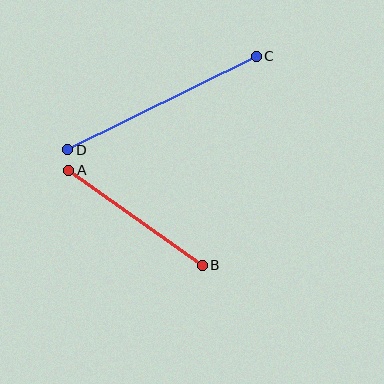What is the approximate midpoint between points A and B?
The midpoint is at approximately (135, 218) pixels.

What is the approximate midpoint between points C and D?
The midpoint is at approximately (162, 103) pixels.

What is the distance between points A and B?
The distance is approximately 164 pixels.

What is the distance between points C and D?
The distance is approximately 210 pixels.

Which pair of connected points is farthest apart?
Points C and D are farthest apart.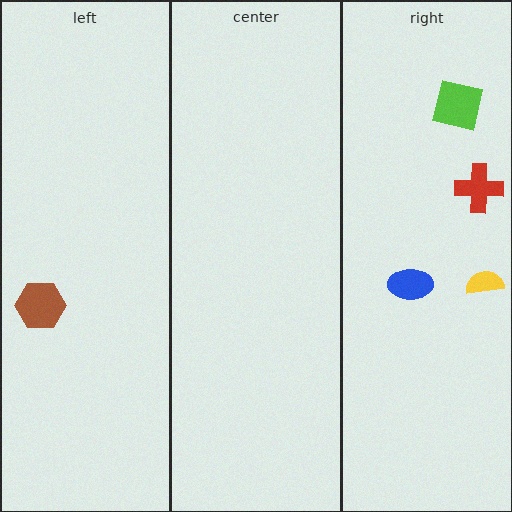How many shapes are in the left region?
1.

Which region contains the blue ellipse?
The right region.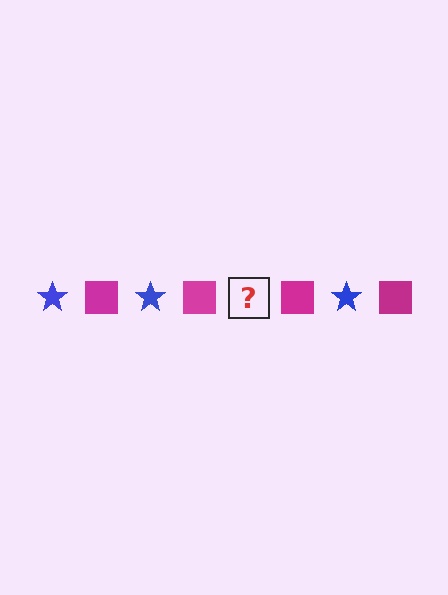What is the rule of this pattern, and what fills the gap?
The rule is that the pattern alternates between blue star and magenta square. The gap should be filled with a blue star.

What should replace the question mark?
The question mark should be replaced with a blue star.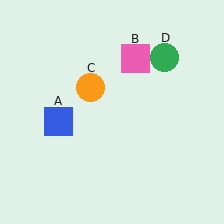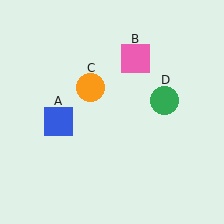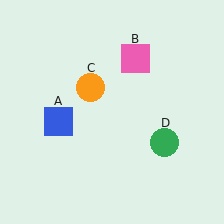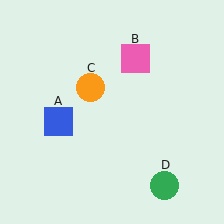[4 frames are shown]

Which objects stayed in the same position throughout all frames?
Blue square (object A) and pink square (object B) and orange circle (object C) remained stationary.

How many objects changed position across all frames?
1 object changed position: green circle (object D).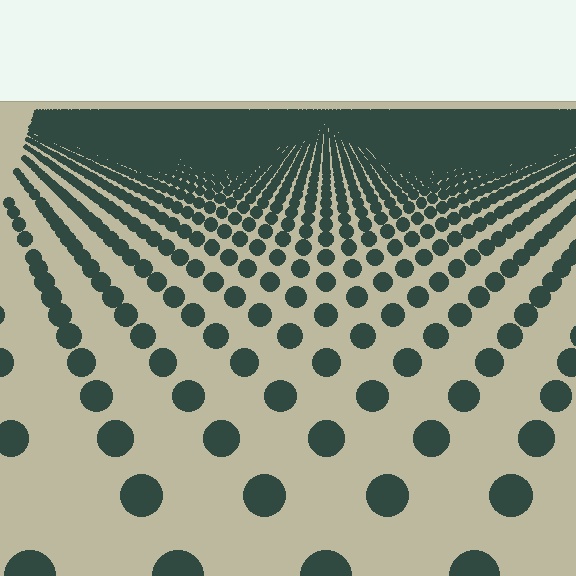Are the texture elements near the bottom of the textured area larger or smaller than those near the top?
Larger. Near the bottom, elements are closer to the viewer and appear at a bigger on-screen size.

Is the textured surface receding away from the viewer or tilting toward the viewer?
The surface is receding away from the viewer. Texture elements get smaller and denser toward the top.